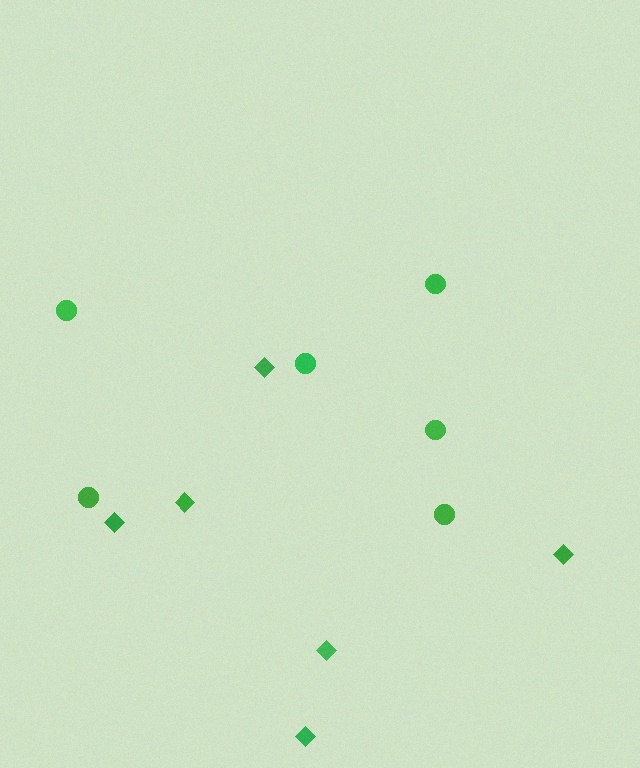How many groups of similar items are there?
There are 2 groups: one group of diamonds (6) and one group of circles (6).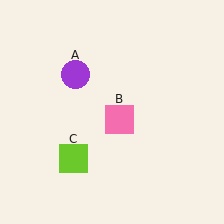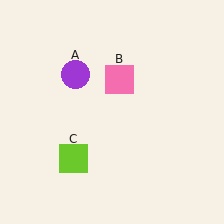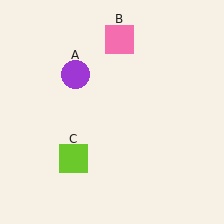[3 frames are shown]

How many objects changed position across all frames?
1 object changed position: pink square (object B).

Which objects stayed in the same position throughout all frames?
Purple circle (object A) and lime square (object C) remained stationary.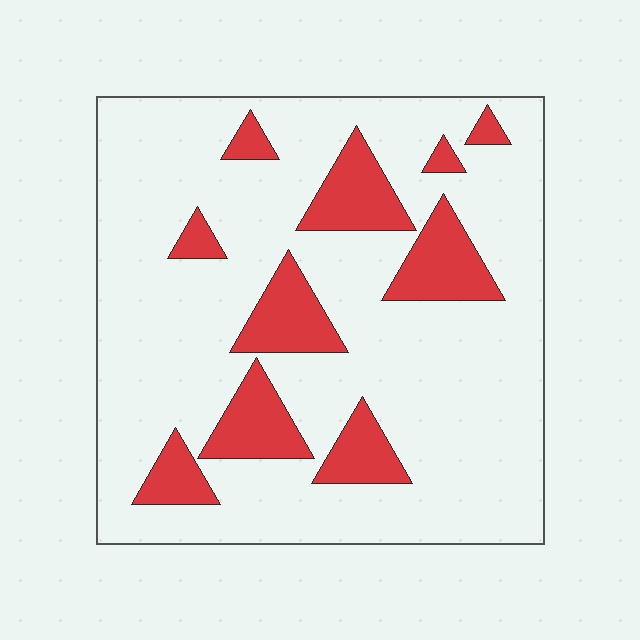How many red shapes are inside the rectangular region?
10.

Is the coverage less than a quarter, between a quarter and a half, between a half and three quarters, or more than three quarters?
Less than a quarter.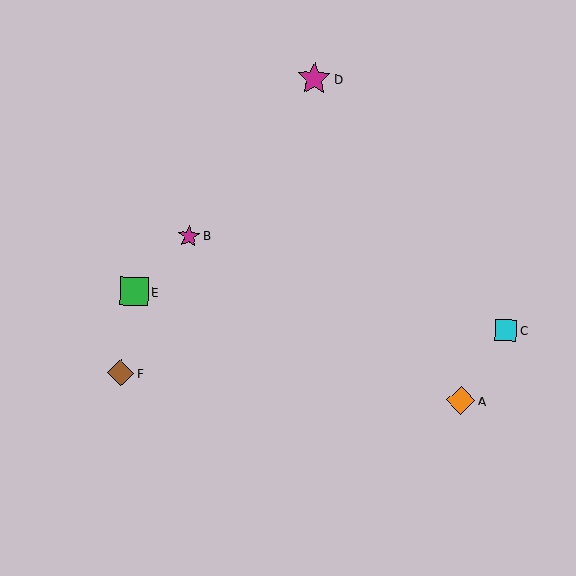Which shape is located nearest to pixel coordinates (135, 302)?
The green square (labeled E) at (134, 291) is nearest to that location.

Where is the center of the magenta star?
The center of the magenta star is at (189, 236).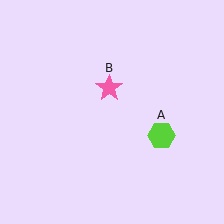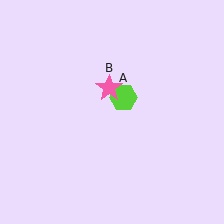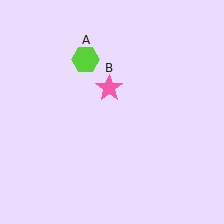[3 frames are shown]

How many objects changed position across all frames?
1 object changed position: lime hexagon (object A).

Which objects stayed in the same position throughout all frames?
Pink star (object B) remained stationary.